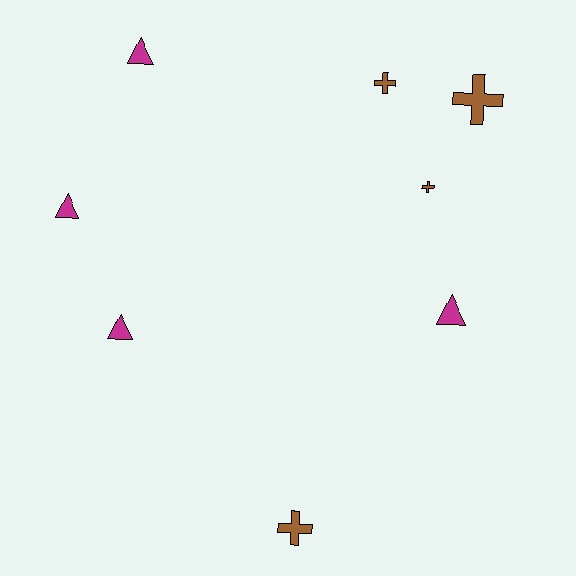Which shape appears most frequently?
Cross, with 4 objects.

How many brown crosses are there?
There are 4 brown crosses.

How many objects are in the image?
There are 8 objects.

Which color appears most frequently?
Magenta, with 4 objects.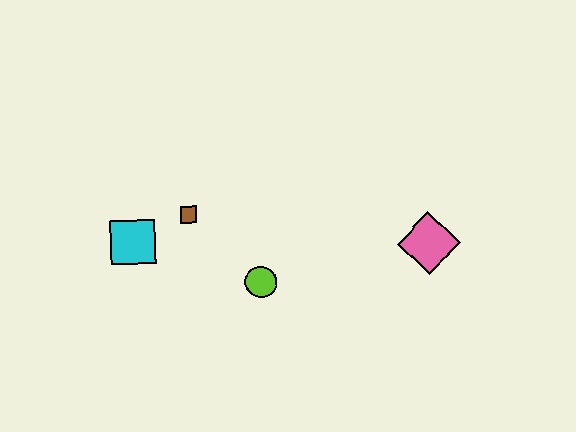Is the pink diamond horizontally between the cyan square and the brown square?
No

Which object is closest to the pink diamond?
The lime circle is closest to the pink diamond.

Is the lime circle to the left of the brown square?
No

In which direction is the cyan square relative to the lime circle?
The cyan square is to the left of the lime circle.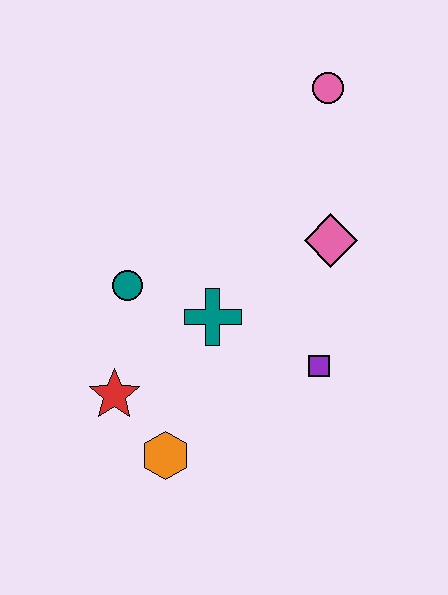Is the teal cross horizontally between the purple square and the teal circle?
Yes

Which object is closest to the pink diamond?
The purple square is closest to the pink diamond.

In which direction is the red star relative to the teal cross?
The red star is to the left of the teal cross.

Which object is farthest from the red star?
The pink circle is farthest from the red star.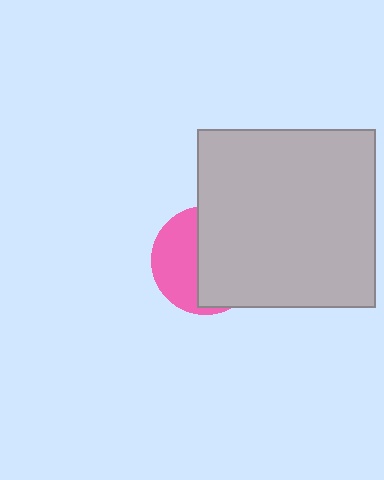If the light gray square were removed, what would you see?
You would see the complete pink circle.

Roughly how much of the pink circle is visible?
A small part of it is visible (roughly 43%).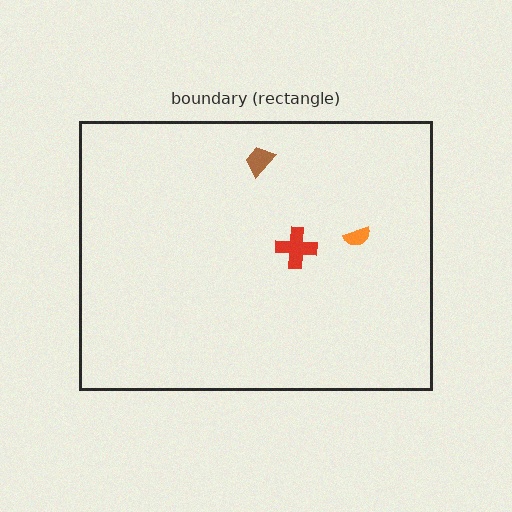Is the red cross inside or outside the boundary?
Inside.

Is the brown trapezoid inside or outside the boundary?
Inside.